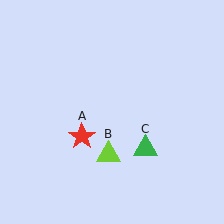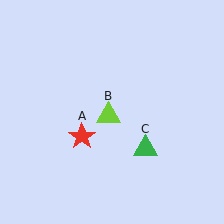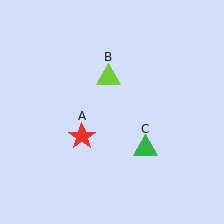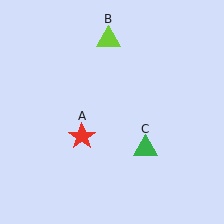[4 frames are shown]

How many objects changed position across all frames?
1 object changed position: lime triangle (object B).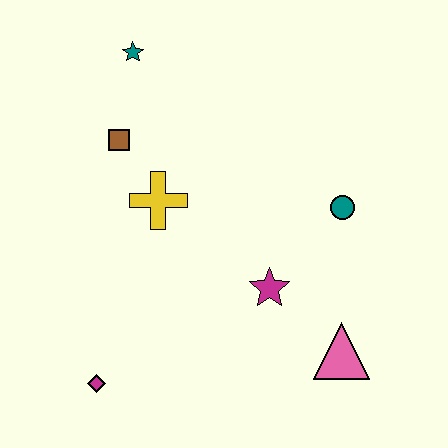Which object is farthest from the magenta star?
The teal star is farthest from the magenta star.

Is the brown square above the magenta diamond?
Yes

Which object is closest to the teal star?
The brown square is closest to the teal star.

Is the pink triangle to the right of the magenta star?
Yes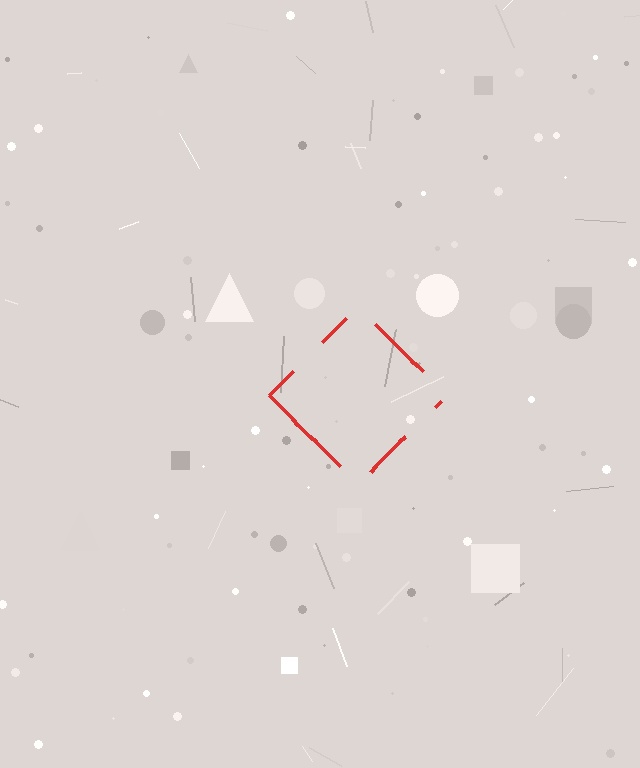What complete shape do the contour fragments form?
The contour fragments form a diamond.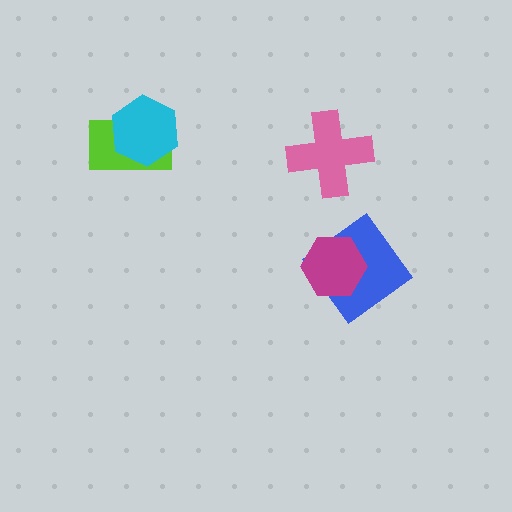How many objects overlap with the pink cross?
0 objects overlap with the pink cross.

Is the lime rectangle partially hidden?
Yes, it is partially covered by another shape.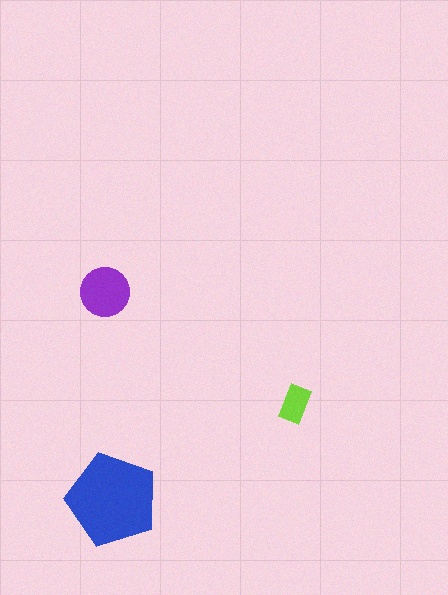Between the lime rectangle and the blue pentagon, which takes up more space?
The blue pentagon.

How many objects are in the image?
There are 3 objects in the image.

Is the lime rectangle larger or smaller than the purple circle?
Smaller.